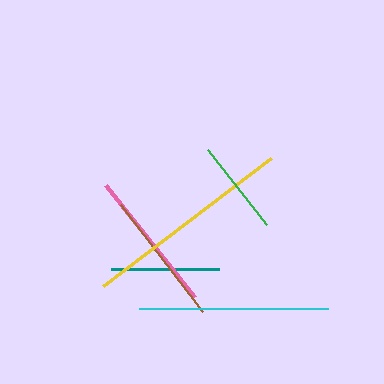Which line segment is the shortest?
The green line is the shortest at approximately 96 pixels.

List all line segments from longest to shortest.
From longest to shortest: yellow, cyan, pink, brown, teal, green.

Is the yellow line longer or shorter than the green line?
The yellow line is longer than the green line.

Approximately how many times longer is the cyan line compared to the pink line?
The cyan line is approximately 1.3 times the length of the pink line.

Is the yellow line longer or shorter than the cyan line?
The yellow line is longer than the cyan line.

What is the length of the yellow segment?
The yellow segment is approximately 211 pixels long.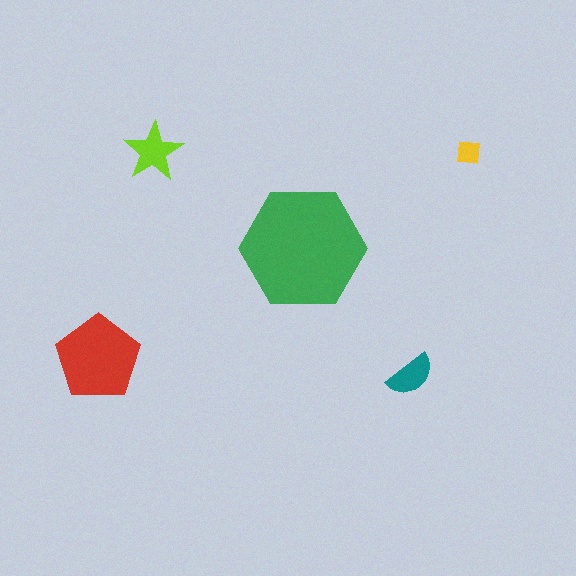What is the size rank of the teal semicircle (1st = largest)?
4th.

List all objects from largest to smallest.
The green hexagon, the red pentagon, the lime star, the teal semicircle, the yellow square.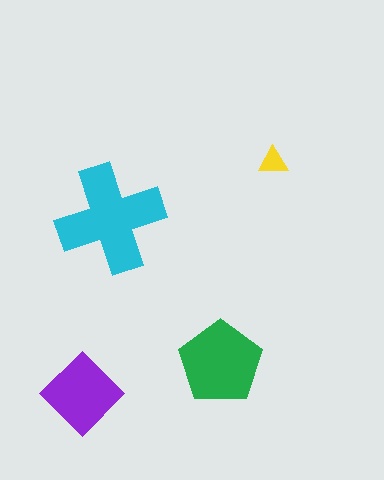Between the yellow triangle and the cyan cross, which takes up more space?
The cyan cross.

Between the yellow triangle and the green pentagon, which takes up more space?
The green pentagon.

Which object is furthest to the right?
The yellow triangle is rightmost.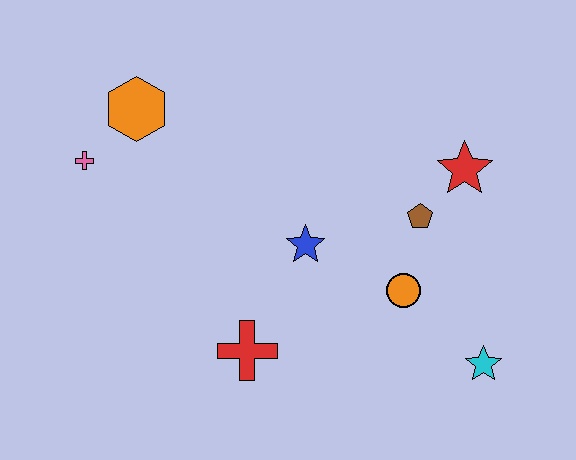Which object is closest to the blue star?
The orange circle is closest to the blue star.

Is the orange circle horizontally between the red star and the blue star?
Yes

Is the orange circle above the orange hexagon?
No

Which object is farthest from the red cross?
The red star is farthest from the red cross.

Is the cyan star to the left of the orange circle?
No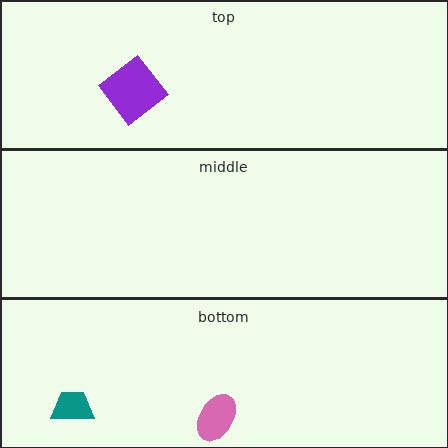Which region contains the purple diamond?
The top region.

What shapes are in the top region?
The purple diamond.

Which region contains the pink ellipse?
The bottom region.